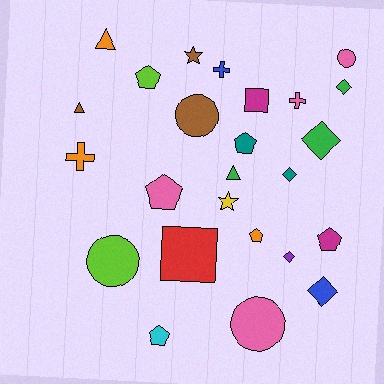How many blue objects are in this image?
There are 2 blue objects.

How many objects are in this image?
There are 25 objects.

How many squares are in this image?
There are 2 squares.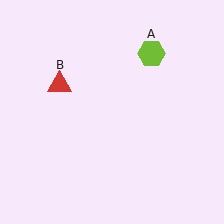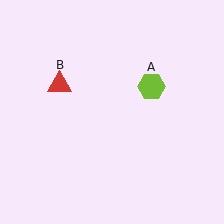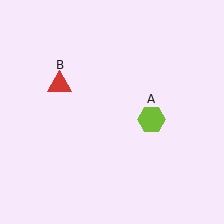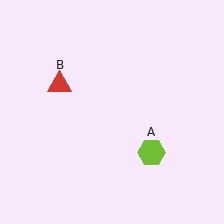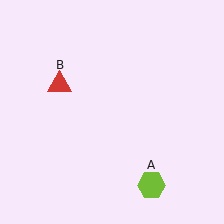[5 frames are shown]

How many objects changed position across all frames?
1 object changed position: lime hexagon (object A).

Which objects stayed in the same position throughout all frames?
Red triangle (object B) remained stationary.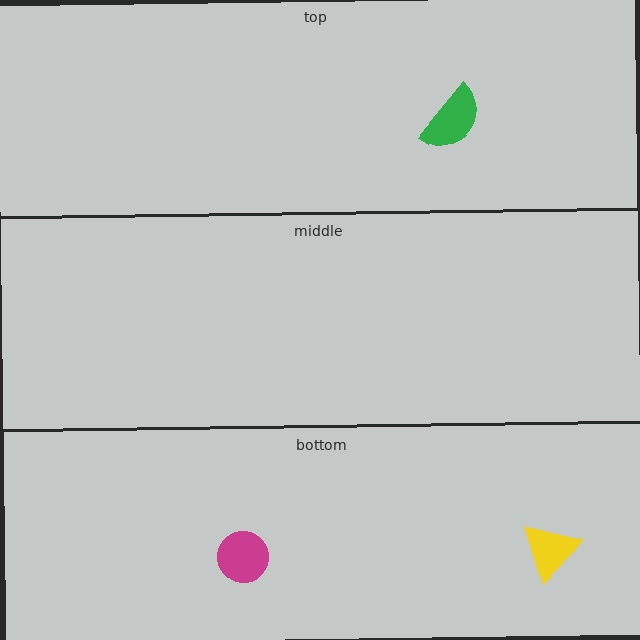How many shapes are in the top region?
1.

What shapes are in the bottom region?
The yellow triangle, the magenta circle.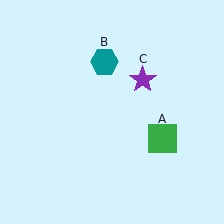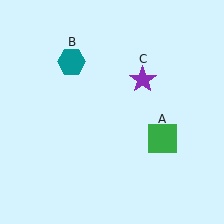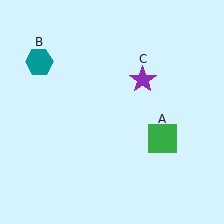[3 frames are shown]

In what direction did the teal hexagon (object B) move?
The teal hexagon (object B) moved left.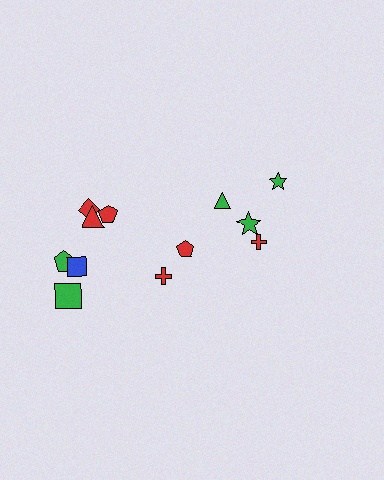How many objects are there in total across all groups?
There are 12 objects.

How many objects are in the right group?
There are 4 objects.